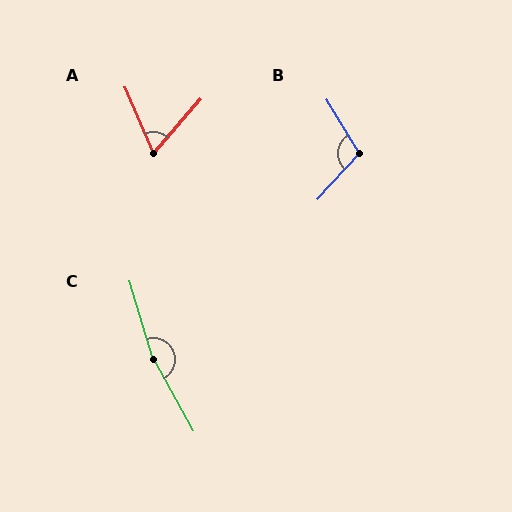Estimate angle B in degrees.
Approximately 107 degrees.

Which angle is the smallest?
A, at approximately 64 degrees.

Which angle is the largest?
C, at approximately 167 degrees.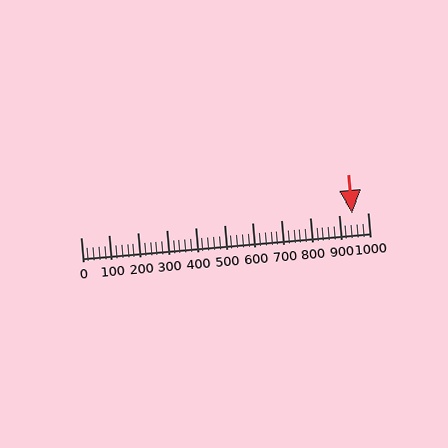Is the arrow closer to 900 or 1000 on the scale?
The arrow is closer to 900.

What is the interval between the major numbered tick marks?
The major tick marks are spaced 100 units apart.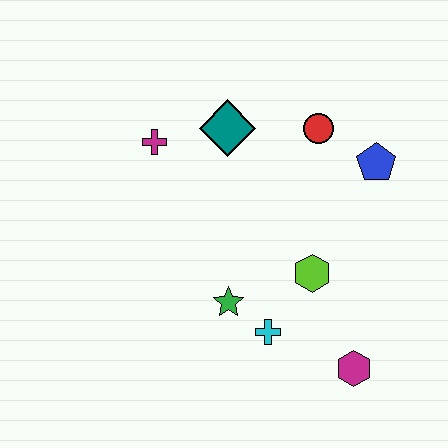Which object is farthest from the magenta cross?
The magenta hexagon is farthest from the magenta cross.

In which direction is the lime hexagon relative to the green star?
The lime hexagon is to the right of the green star.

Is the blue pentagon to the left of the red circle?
No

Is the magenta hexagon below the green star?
Yes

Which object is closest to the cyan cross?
The green star is closest to the cyan cross.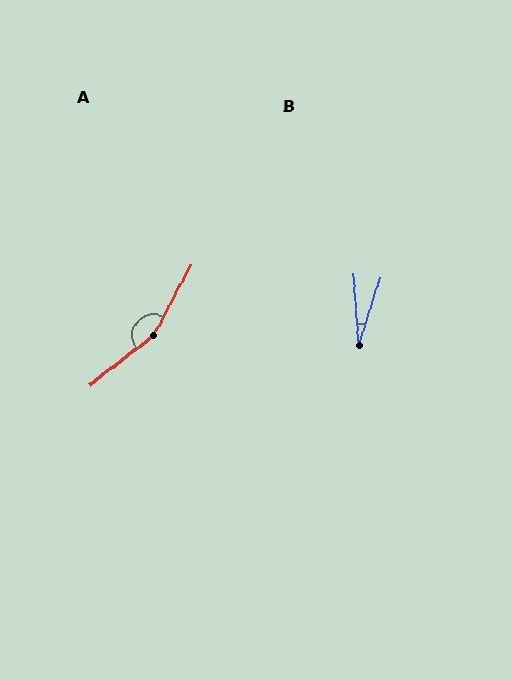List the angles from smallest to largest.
B (22°), A (156°).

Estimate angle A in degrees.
Approximately 156 degrees.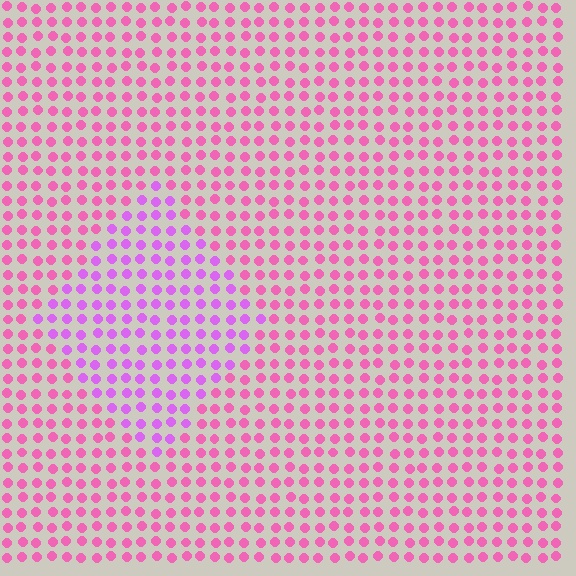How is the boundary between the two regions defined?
The boundary is defined purely by a slight shift in hue (about 35 degrees). Spacing, size, and orientation are identical on both sides.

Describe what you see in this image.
The image is filled with small pink elements in a uniform arrangement. A diamond-shaped region is visible where the elements are tinted to a slightly different hue, forming a subtle color boundary.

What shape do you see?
I see a diamond.